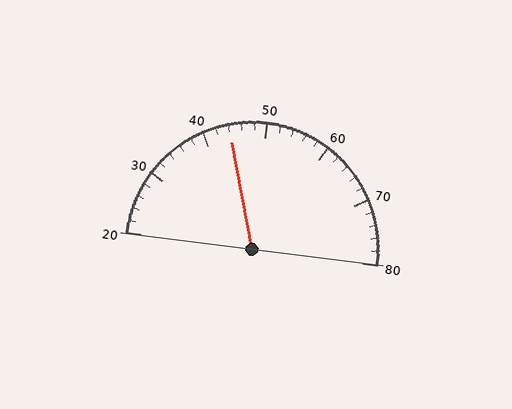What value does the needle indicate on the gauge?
The needle indicates approximately 44.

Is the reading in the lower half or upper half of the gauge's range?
The reading is in the lower half of the range (20 to 80).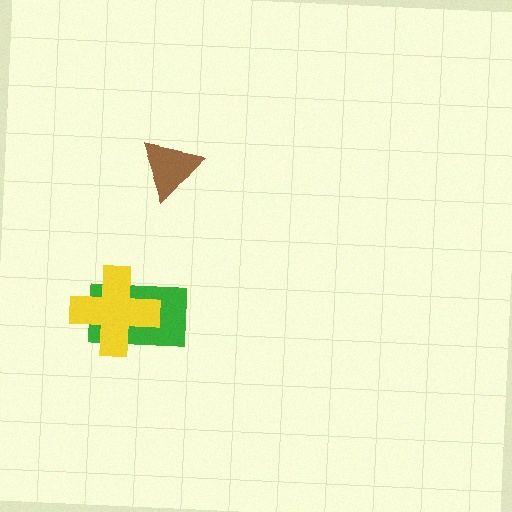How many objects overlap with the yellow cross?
1 object overlaps with the yellow cross.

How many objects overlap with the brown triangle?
0 objects overlap with the brown triangle.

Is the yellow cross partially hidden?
No, no other shape covers it.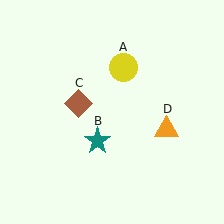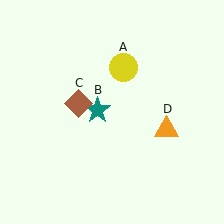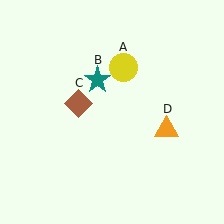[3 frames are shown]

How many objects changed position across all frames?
1 object changed position: teal star (object B).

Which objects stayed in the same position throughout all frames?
Yellow circle (object A) and brown diamond (object C) and orange triangle (object D) remained stationary.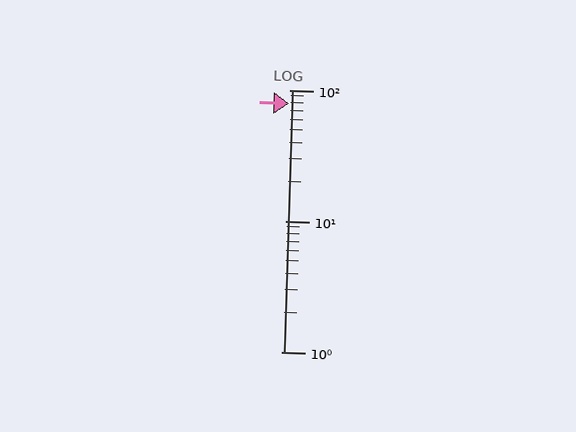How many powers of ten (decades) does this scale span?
The scale spans 2 decades, from 1 to 100.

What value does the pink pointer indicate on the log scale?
The pointer indicates approximately 79.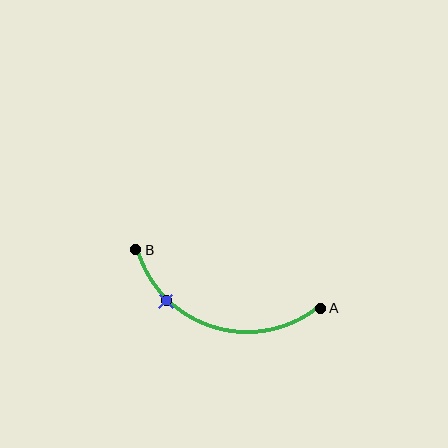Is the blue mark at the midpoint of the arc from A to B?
No. The blue mark lies on the arc but is closer to endpoint B. The arc midpoint would be at the point on the curve equidistant along the arc from both A and B.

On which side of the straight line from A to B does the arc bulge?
The arc bulges below the straight line connecting A and B.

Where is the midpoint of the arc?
The arc midpoint is the point on the curve farthest from the straight line joining A and B. It sits below that line.